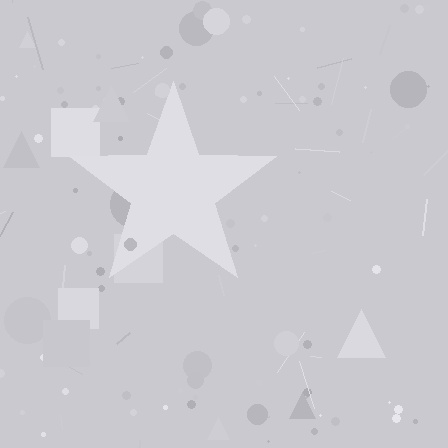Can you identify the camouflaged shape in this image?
The camouflaged shape is a star.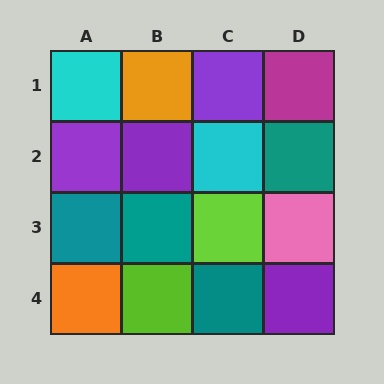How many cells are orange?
2 cells are orange.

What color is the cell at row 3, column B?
Teal.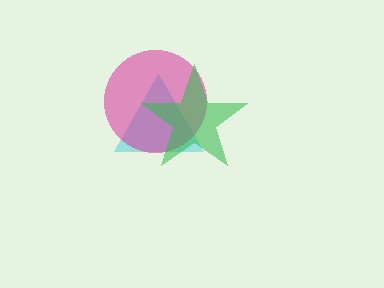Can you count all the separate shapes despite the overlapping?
Yes, there are 3 separate shapes.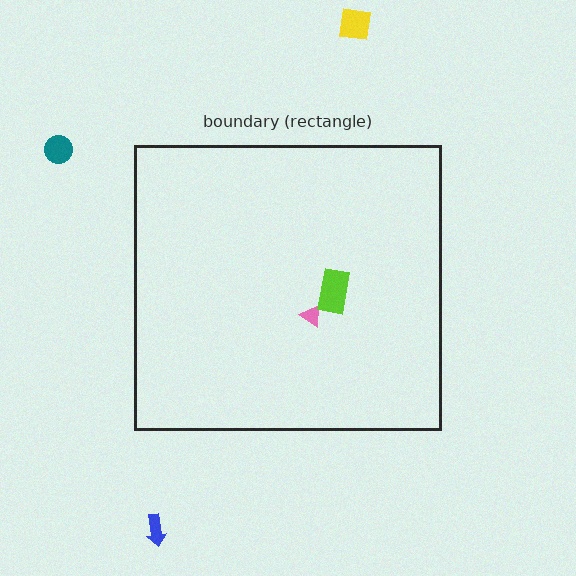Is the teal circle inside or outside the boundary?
Outside.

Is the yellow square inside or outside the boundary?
Outside.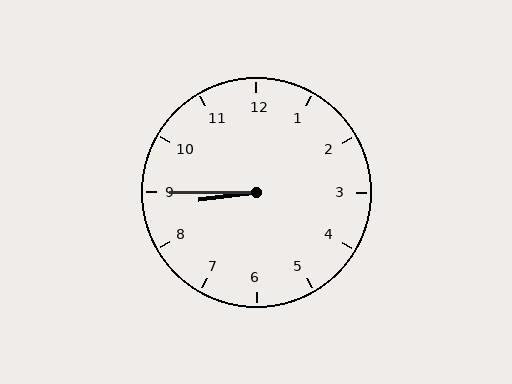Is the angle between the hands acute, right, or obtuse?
It is acute.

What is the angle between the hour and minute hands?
Approximately 8 degrees.